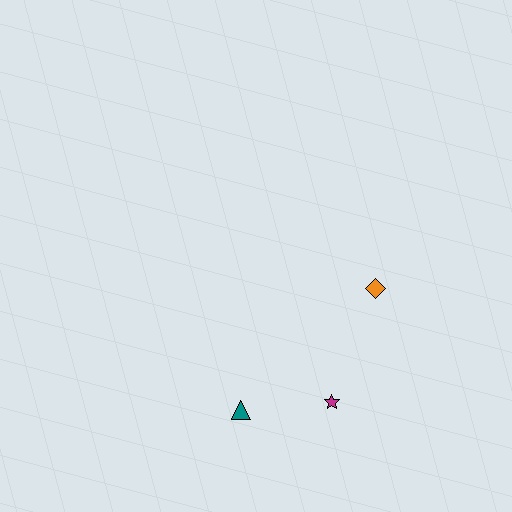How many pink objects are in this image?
There are no pink objects.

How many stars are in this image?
There is 1 star.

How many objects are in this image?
There are 3 objects.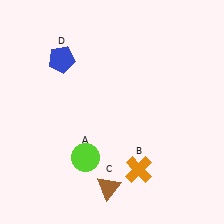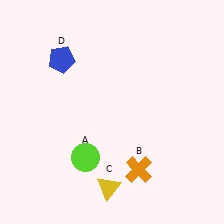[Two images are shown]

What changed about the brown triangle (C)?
In Image 1, C is brown. In Image 2, it changed to yellow.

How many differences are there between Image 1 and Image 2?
There is 1 difference between the two images.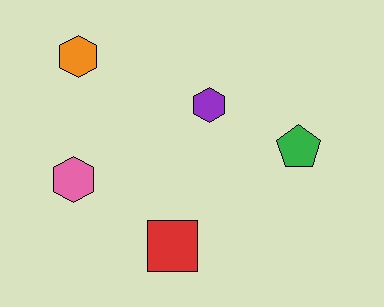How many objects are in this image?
There are 5 objects.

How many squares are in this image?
There is 1 square.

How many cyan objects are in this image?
There are no cyan objects.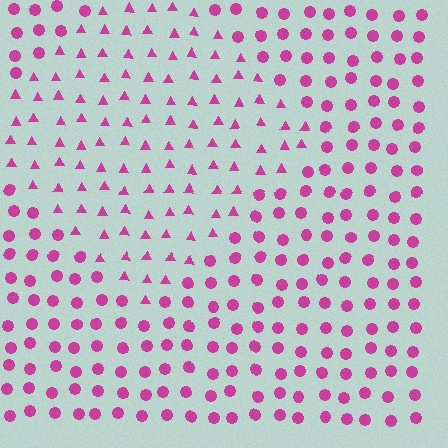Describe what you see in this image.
The image is filled with small magenta elements arranged in a uniform grid. A diamond-shaped region contains triangles, while the surrounding area contains circles. The boundary is defined purely by the change in element shape.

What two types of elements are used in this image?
The image uses triangles inside the diamond region and circles outside it.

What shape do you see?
I see a diamond.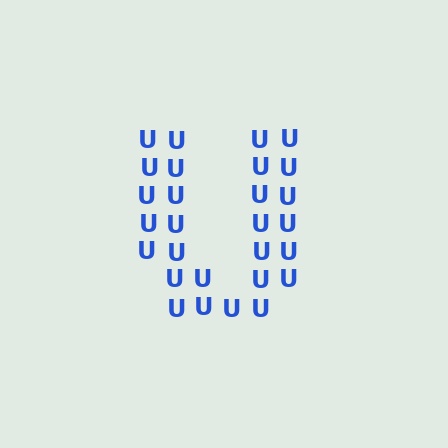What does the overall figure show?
The overall figure shows the letter U.